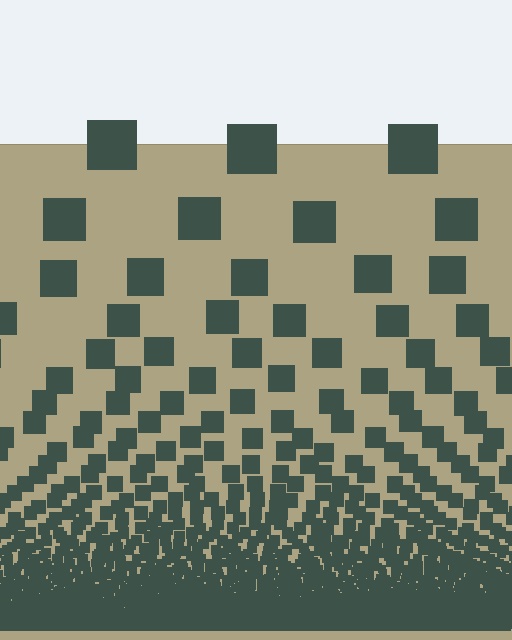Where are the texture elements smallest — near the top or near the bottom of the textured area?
Near the bottom.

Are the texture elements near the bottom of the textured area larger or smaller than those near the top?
Smaller. The gradient is inverted — elements near the bottom are smaller and denser.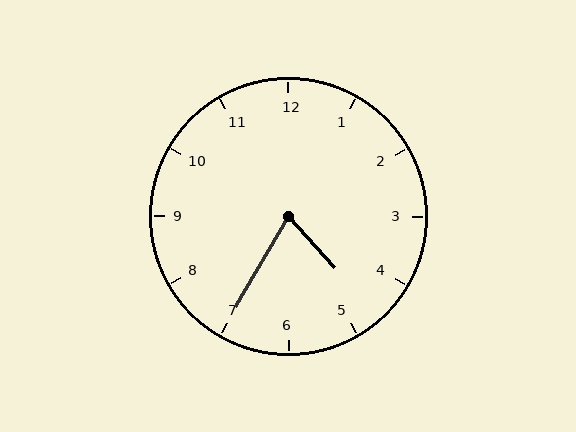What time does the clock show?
4:35.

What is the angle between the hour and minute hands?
Approximately 72 degrees.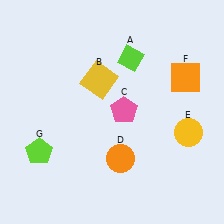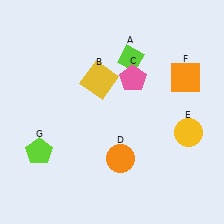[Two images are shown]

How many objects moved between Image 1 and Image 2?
1 object moved between the two images.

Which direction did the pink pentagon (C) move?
The pink pentagon (C) moved up.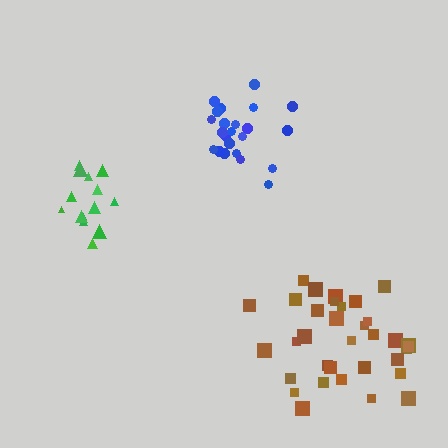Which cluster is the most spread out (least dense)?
Brown.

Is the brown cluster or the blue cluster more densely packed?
Blue.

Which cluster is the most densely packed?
Blue.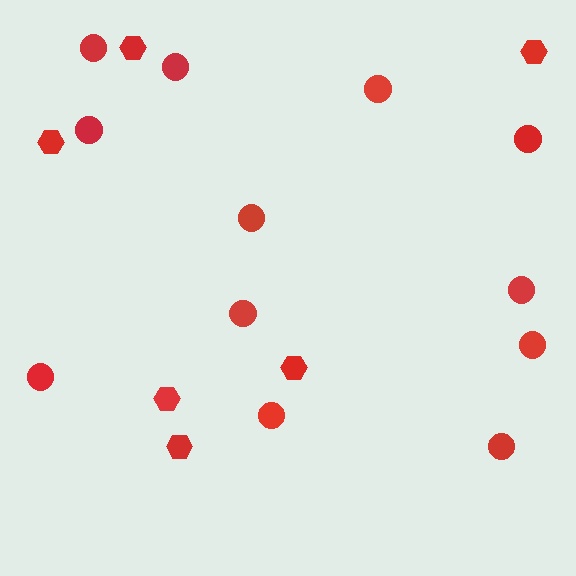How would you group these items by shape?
There are 2 groups: one group of circles (12) and one group of hexagons (6).